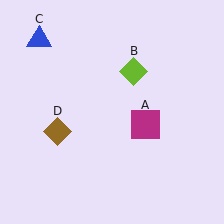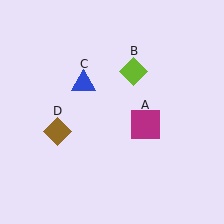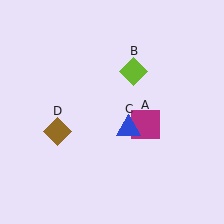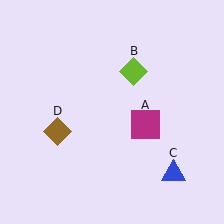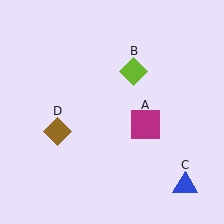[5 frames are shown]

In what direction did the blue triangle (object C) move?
The blue triangle (object C) moved down and to the right.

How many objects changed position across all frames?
1 object changed position: blue triangle (object C).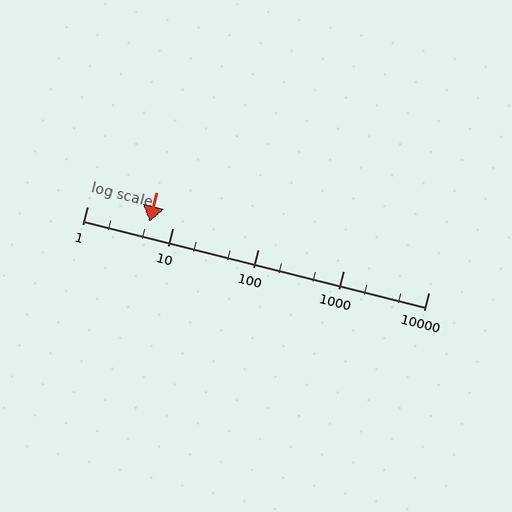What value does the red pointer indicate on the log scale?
The pointer indicates approximately 5.4.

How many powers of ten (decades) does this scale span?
The scale spans 4 decades, from 1 to 10000.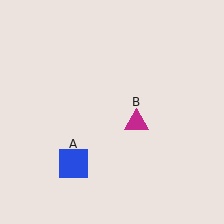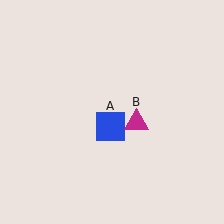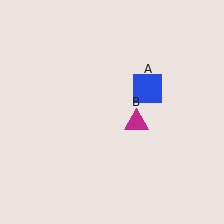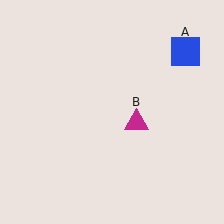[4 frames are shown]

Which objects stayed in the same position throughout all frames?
Magenta triangle (object B) remained stationary.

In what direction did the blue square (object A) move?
The blue square (object A) moved up and to the right.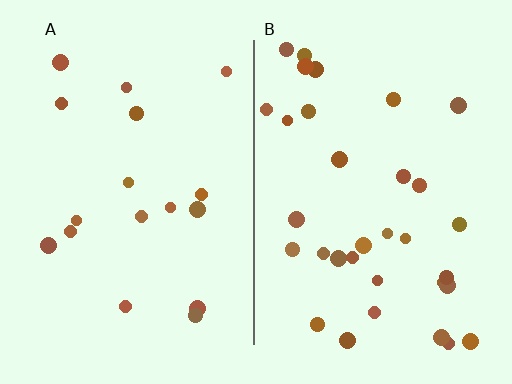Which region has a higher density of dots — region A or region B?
B (the right).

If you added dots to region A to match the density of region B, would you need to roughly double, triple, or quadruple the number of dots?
Approximately double.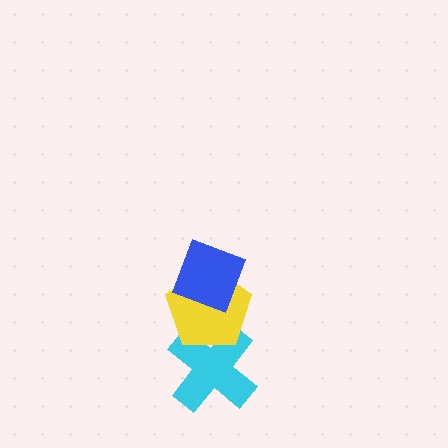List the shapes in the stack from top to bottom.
From top to bottom: the blue diamond, the yellow pentagon, the cyan cross.